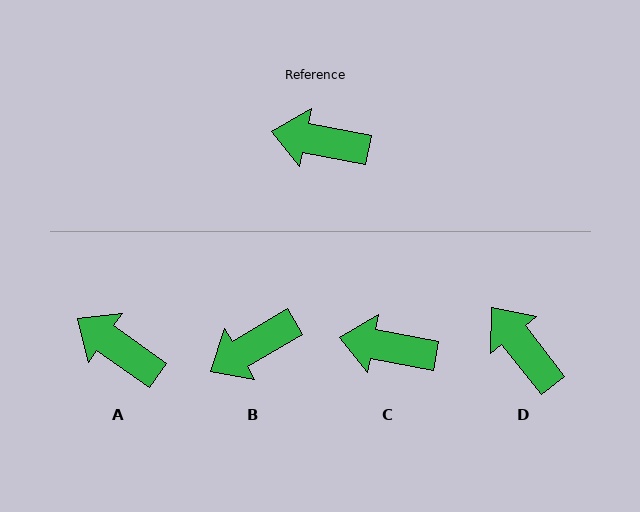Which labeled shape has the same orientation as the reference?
C.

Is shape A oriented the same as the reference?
No, it is off by about 24 degrees.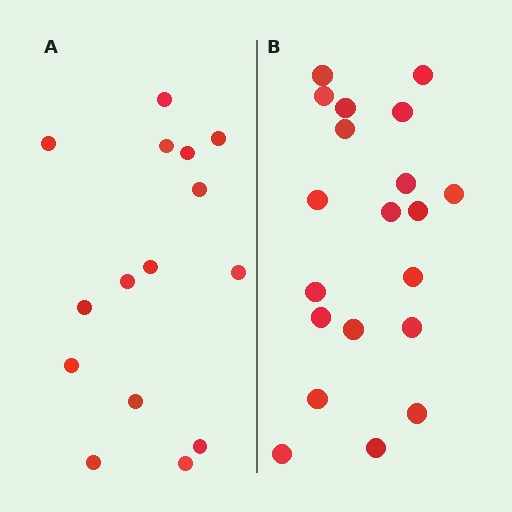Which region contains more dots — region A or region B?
Region B (the right region) has more dots.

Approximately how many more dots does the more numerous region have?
Region B has about 5 more dots than region A.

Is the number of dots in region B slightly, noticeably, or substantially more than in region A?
Region B has noticeably more, but not dramatically so. The ratio is roughly 1.3 to 1.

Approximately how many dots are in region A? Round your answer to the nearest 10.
About 20 dots. (The exact count is 15, which rounds to 20.)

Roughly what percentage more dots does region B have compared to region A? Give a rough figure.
About 35% more.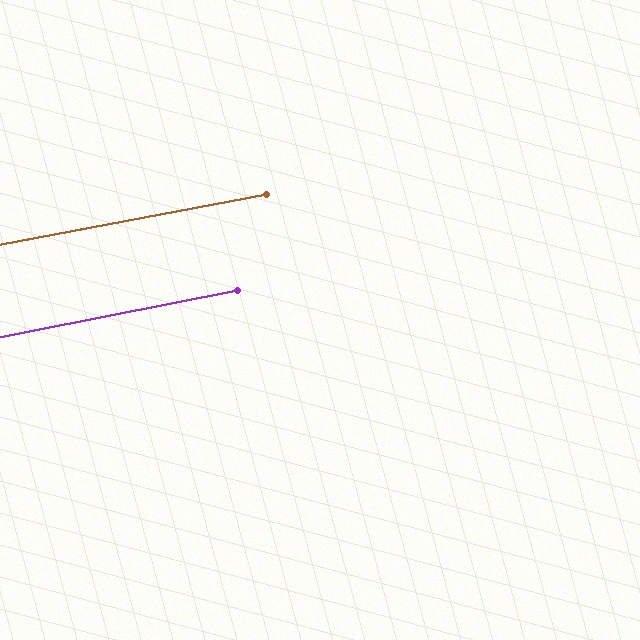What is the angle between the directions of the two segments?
Approximately 0 degrees.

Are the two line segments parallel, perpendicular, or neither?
Parallel — their directions differ by only 0.3°.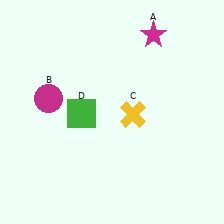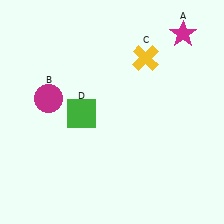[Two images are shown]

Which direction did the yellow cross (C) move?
The yellow cross (C) moved up.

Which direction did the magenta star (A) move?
The magenta star (A) moved right.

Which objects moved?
The objects that moved are: the magenta star (A), the yellow cross (C).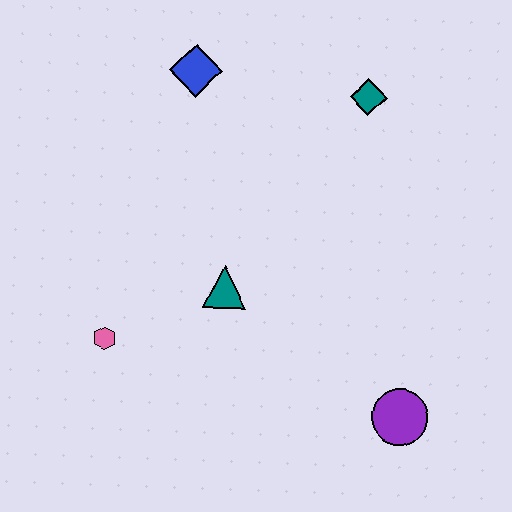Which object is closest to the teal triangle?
The pink hexagon is closest to the teal triangle.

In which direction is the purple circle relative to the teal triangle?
The purple circle is to the right of the teal triangle.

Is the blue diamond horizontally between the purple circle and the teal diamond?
No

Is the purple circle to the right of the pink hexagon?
Yes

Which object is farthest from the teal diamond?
The pink hexagon is farthest from the teal diamond.